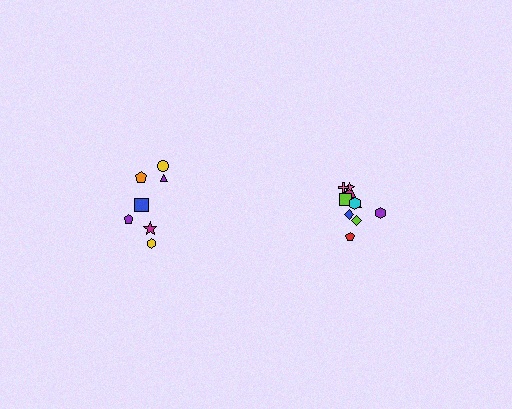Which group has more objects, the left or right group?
The right group.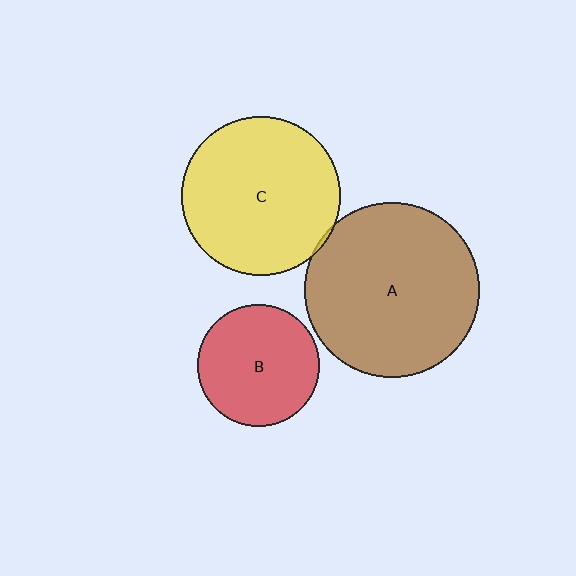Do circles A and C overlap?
Yes.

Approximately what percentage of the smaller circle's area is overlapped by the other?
Approximately 5%.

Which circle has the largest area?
Circle A (brown).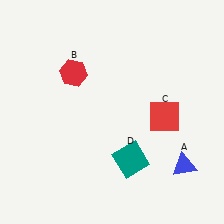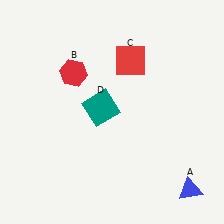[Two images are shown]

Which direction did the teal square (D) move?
The teal square (D) moved up.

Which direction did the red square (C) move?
The red square (C) moved up.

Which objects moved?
The objects that moved are: the blue triangle (A), the red square (C), the teal square (D).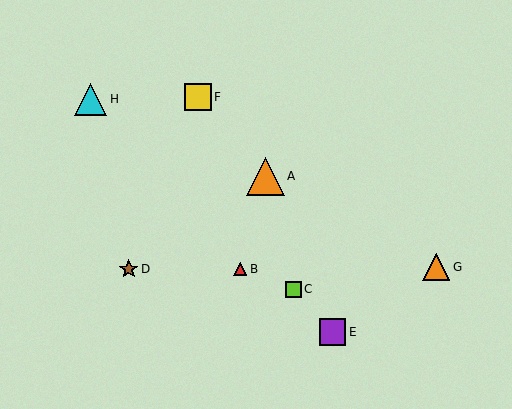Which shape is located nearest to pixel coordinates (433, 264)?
The orange triangle (labeled G) at (436, 267) is nearest to that location.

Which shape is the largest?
The orange triangle (labeled A) is the largest.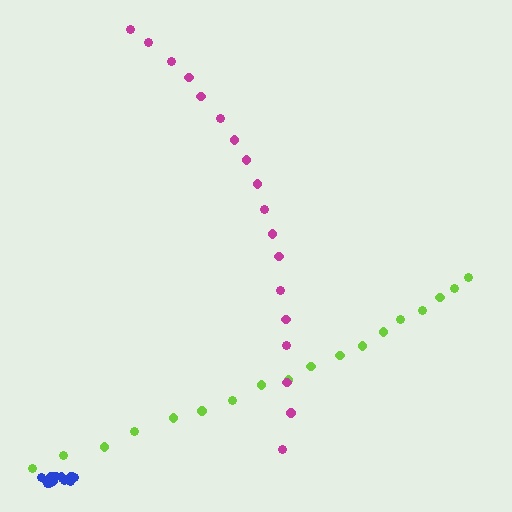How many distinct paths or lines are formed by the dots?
There are 3 distinct paths.